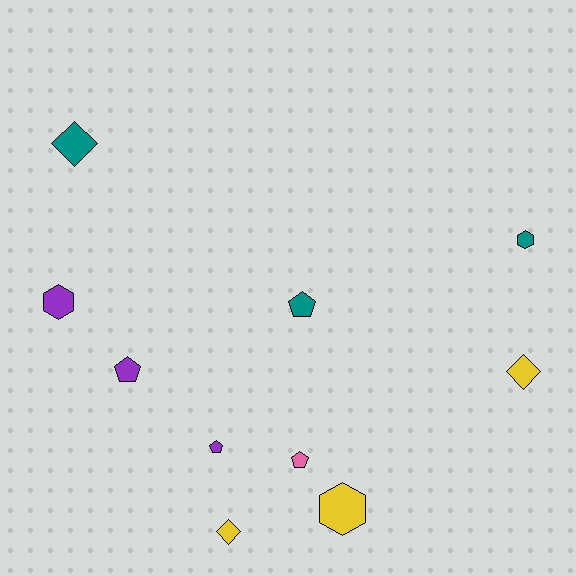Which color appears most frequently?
Teal, with 3 objects.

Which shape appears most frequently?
Pentagon, with 4 objects.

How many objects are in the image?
There are 10 objects.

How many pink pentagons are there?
There is 1 pink pentagon.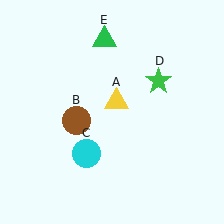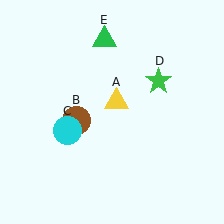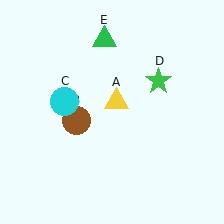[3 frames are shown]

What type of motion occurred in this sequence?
The cyan circle (object C) rotated clockwise around the center of the scene.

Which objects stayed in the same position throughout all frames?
Yellow triangle (object A) and brown circle (object B) and green star (object D) and green triangle (object E) remained stationary.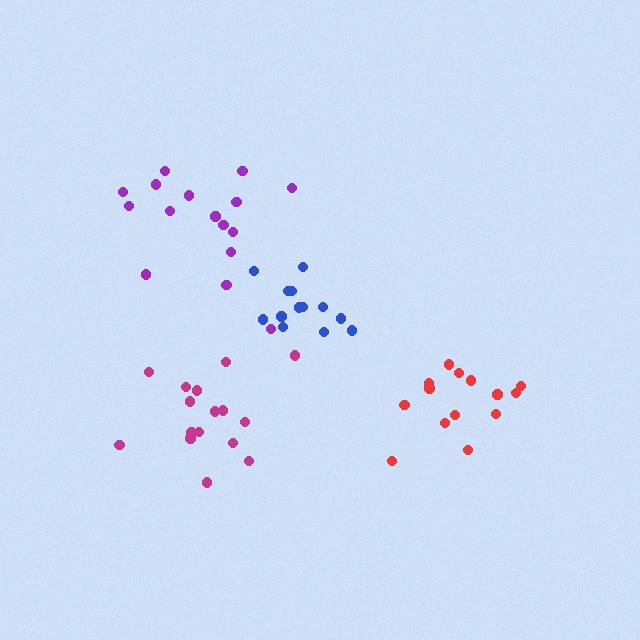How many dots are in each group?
Group 1: 16 dots, Group 2: 13 dots, Group 3: 16 dots, Group 4: 14 dots (59 total).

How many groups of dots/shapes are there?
There are 4 groups.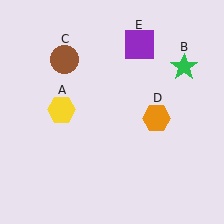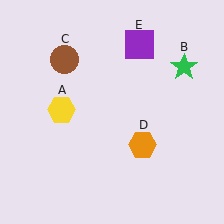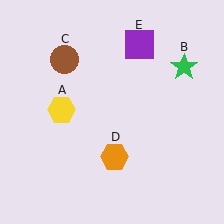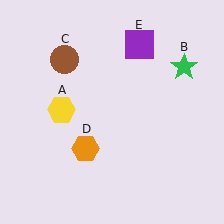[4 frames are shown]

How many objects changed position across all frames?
1 object changed position: orange hexagon (object D).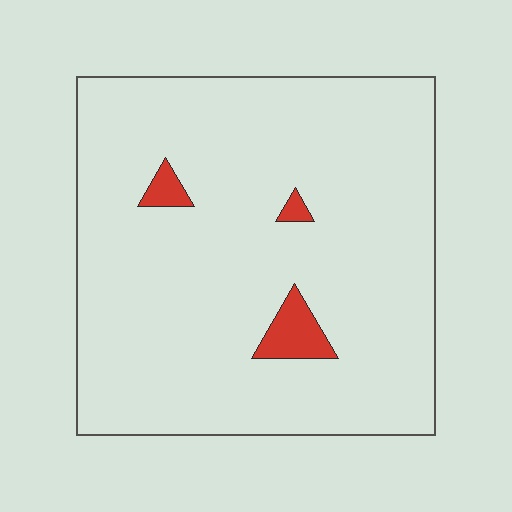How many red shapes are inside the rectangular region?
3.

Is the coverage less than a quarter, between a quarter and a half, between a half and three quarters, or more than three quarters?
Less than a quarter.